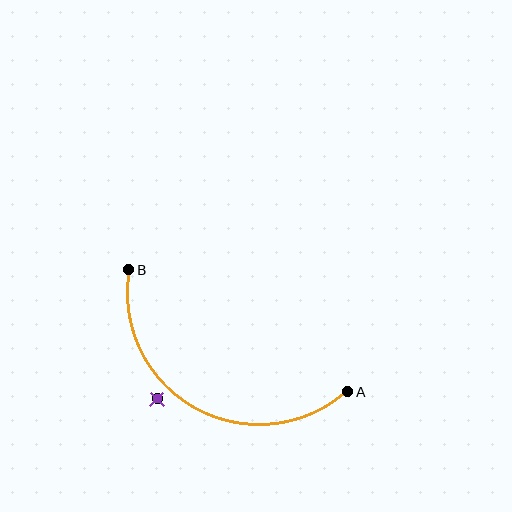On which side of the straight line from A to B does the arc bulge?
The arc bulges below the straight line connecting A and B.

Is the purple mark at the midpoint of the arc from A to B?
No — the purple mark does not lie on the arc at all. It sits slightly outside the curve.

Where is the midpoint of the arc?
The arc midpoint is the point on the curve farthest from the straight line joining A and B. It sits below that line.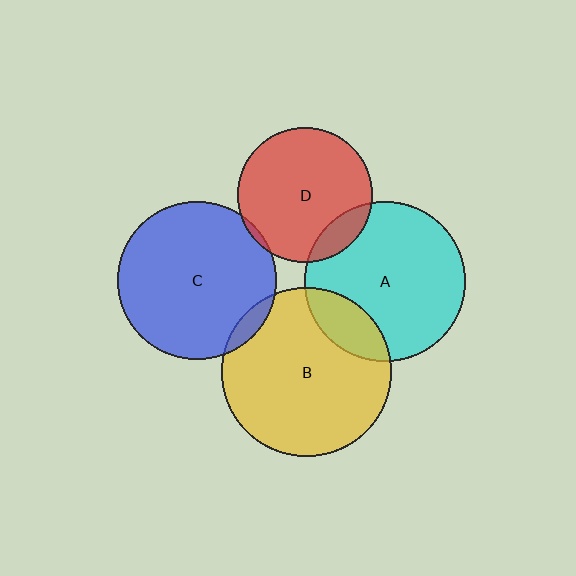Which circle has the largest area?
Circle B (yellow).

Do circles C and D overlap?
Yes.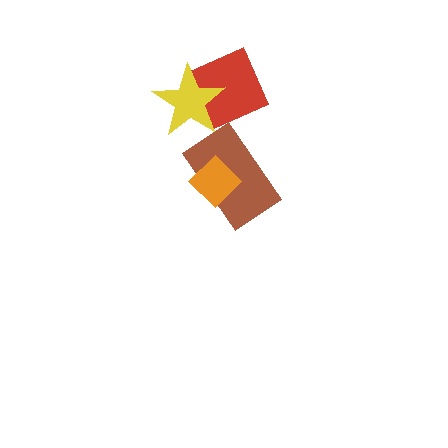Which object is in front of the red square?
The yellow star is in front of the red square.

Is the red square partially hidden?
Yes, it is partially covered by another shape.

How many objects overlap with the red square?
1 object overlaps with the red square.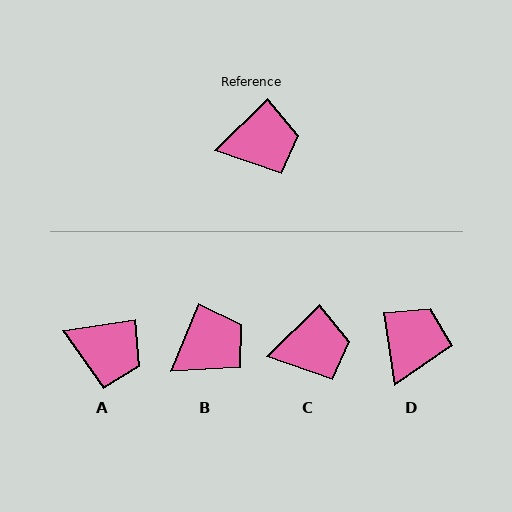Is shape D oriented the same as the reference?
No, it is off by about 55 degrees.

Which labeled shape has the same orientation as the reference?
C.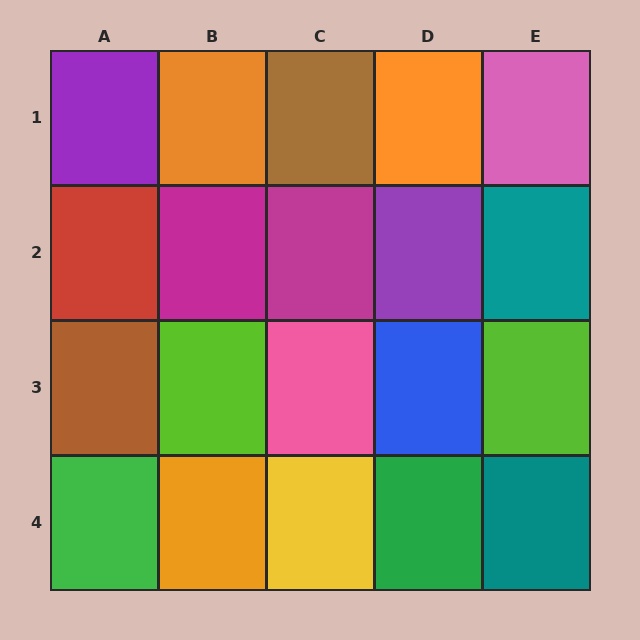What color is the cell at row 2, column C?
Magenta.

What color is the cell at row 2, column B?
Magenta.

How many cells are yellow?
1 cell is yellow.